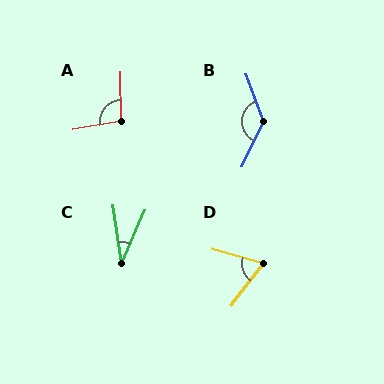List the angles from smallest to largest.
C (32°), D (68°), A (100°), B (134°).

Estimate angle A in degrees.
Approximately 100 degrees.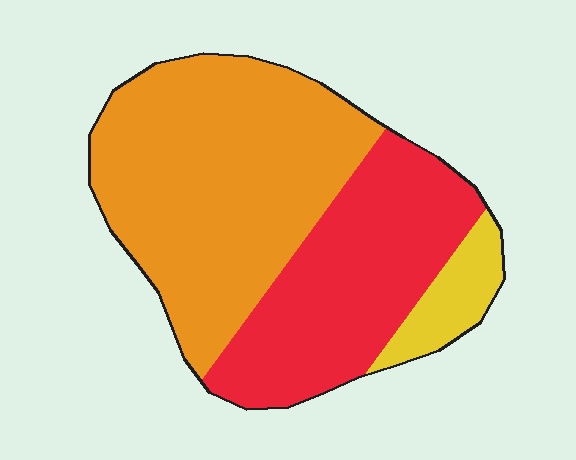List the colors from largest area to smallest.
From largest to smallest: orange, red, yellow.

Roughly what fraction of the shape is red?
Red takes up about three eighths (3/8) of the shape.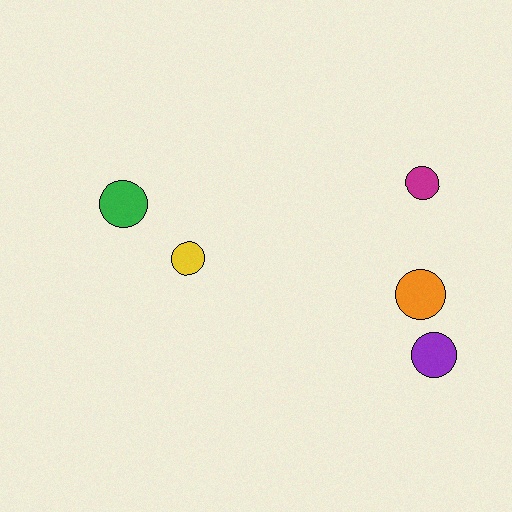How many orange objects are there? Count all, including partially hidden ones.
There is 1 orange object.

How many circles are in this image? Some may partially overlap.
There are 5 circles.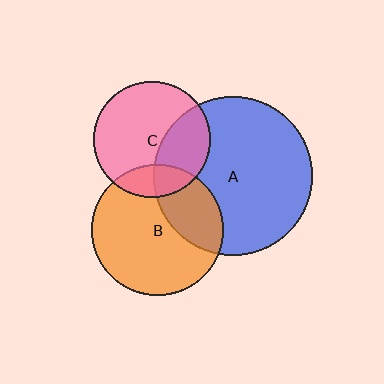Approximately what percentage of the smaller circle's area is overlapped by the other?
Approximately 35%.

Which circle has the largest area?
Circle A (blue).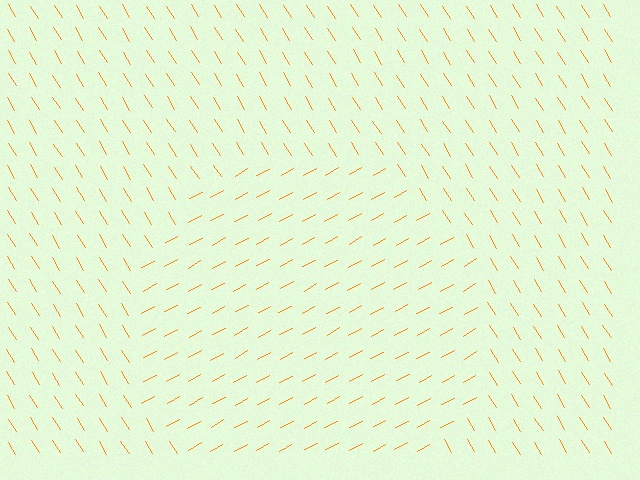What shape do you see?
I see a circle.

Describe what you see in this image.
The image is filled with small orange line segments. A circle region in the image has lines oriented differently from the surrounding lines, creating a visible texture boundary.